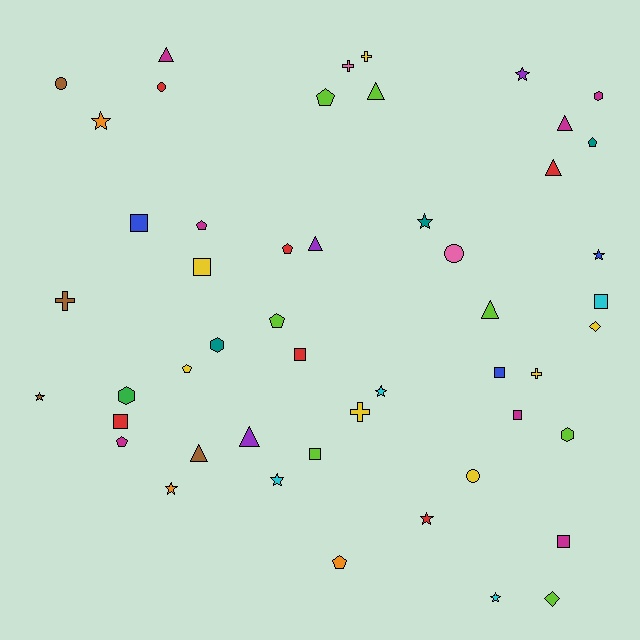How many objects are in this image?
There are 50 objects.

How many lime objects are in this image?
There are 7 lime objects.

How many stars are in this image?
There are 10 stars.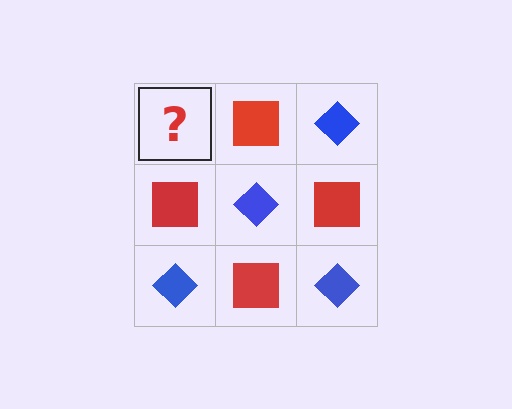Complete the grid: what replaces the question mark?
The question mark should be replaced with a blue diamond.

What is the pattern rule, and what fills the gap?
The rule is that it alternates blue diamond and red square in a checkerboard pattern. The gap should be filled with a blue diamond.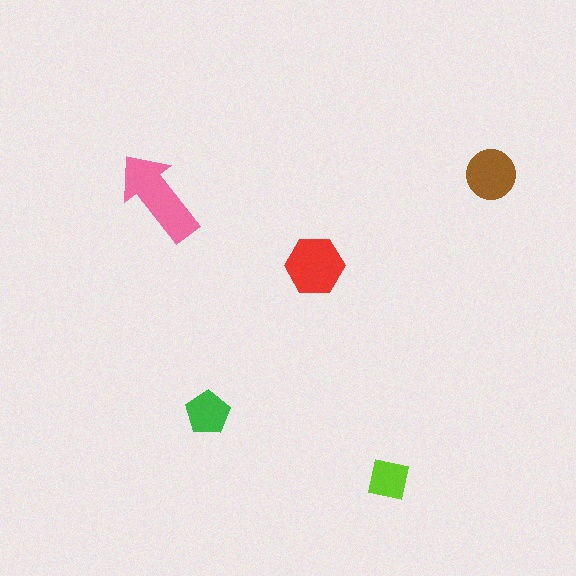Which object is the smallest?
The lime square.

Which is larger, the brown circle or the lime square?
The brown circle.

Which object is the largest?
The pink arrow.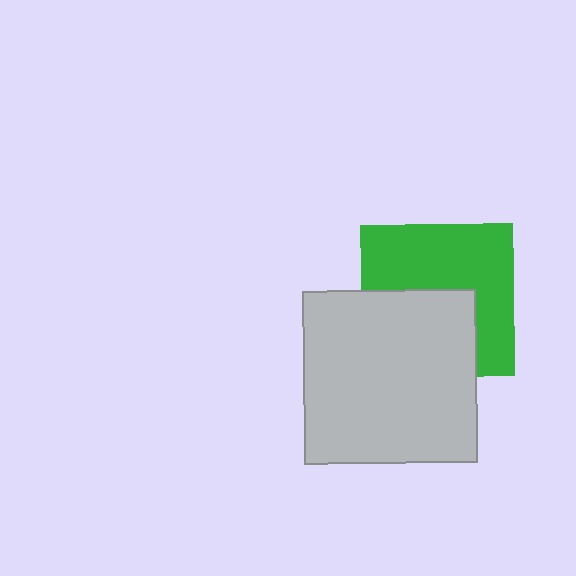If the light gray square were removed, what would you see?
You would see the complete green square.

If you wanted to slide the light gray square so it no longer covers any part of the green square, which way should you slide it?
Slide it down — that is the most direct way to separate the two shapes.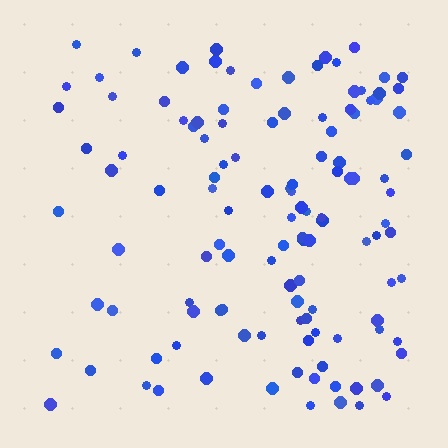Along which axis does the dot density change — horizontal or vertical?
Horizontal.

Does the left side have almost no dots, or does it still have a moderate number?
Still a moderate number, just noticeably fewer than the right.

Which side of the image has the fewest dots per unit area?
The left.